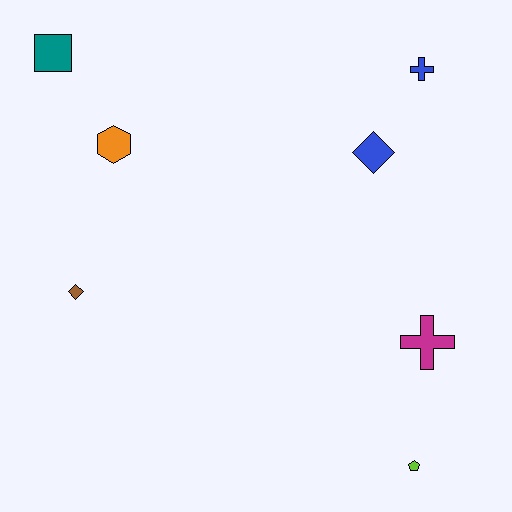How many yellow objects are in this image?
There are no yellow objects.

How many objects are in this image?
There are 7 objects.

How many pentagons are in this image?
There is 1 pentagon.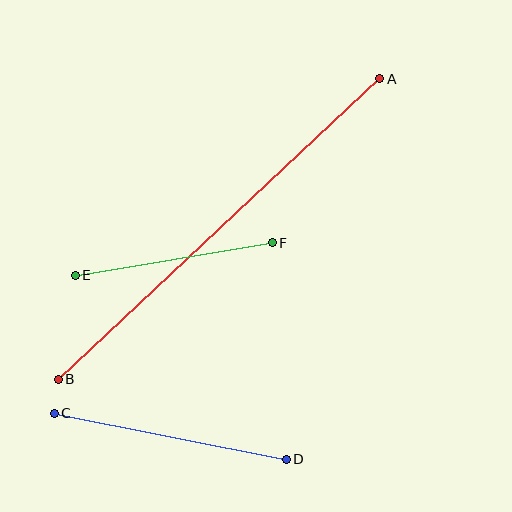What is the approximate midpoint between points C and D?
The midpoint is at approximately (170, 436) pixels.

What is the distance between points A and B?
The distance is approximately 440 pixels.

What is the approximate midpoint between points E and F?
The midpoint is at approximately (174, 259) pixels.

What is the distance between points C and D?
The distance is approximately 236 pixels.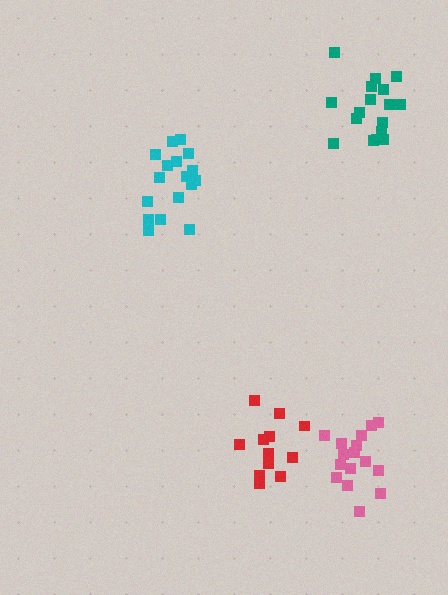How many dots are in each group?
Group 1: 12 dots, Group 2: 16 dots, Group 3: 17 dots, Group 4: 17 dots (62 total).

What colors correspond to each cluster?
The clusters are colored: red, pink, cyan, teal.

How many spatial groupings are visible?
There are 4 spatial groupings.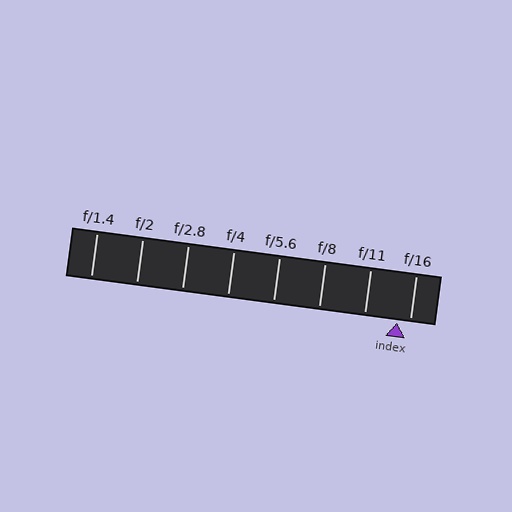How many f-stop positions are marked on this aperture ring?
There are 8 f-stop positions marked.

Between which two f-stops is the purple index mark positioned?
The index mark is between f/11 and f/16.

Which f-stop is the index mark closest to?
The index mark is closest to f/16.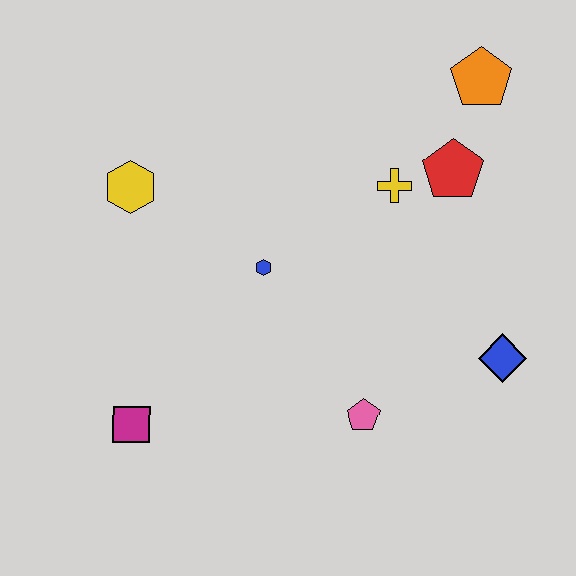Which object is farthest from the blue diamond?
The yellow hexagon is farthest from the blue diamond.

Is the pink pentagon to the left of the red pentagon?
Yes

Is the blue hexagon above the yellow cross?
No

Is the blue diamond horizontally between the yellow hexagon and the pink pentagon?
No